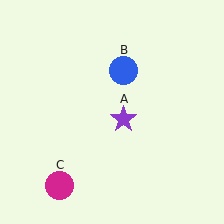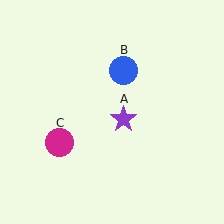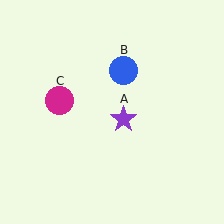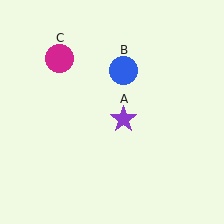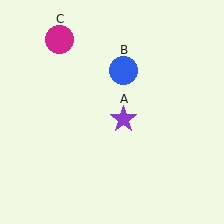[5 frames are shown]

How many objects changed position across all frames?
1 object changed position: magenta circle (object C).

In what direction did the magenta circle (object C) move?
The magenta circle (object C) moved up.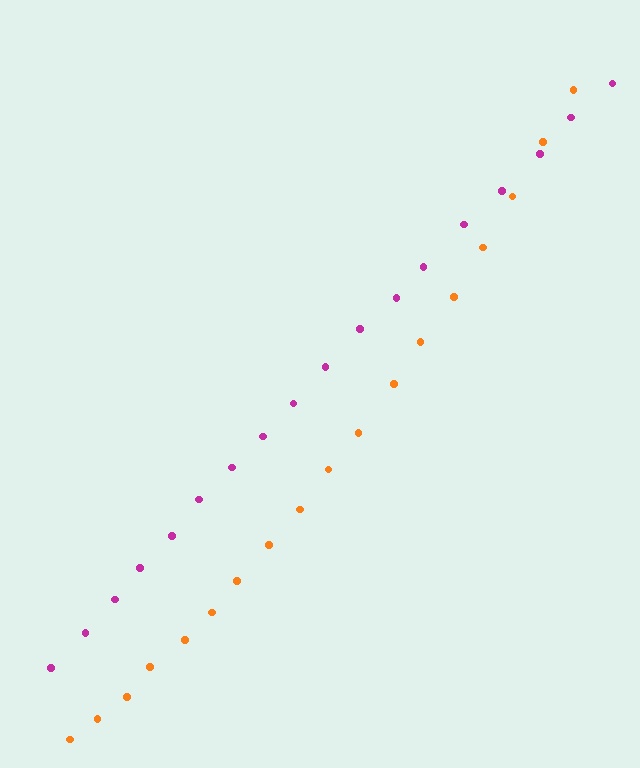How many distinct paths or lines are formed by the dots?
There are 2 distinct paths.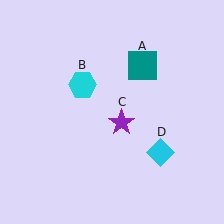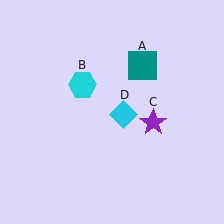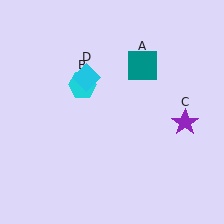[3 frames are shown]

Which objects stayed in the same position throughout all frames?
Teal square (object A) and cyan hexagon (object B) remained stationary.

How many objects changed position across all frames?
2 objects changed position: purple star (object C), cyan diamond (object D).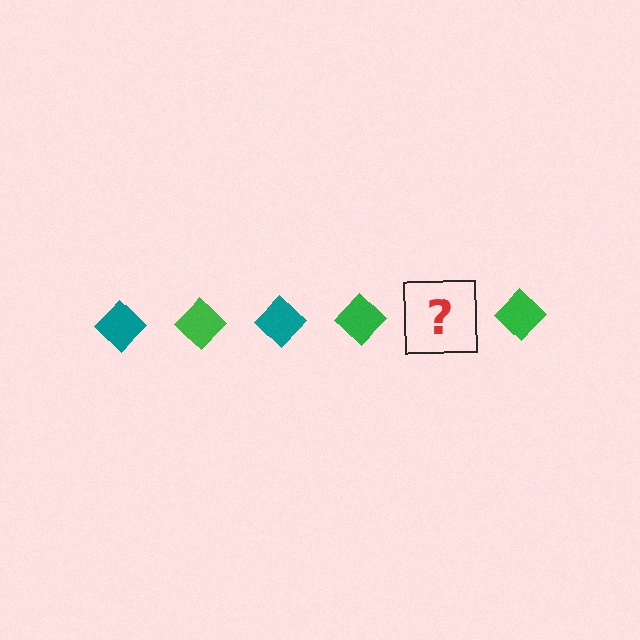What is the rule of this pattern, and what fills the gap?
The rule is that the pattern cycles through teal, green diamonds. The gap should be filled with a teal diamond.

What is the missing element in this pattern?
The missing element is a teal diamond.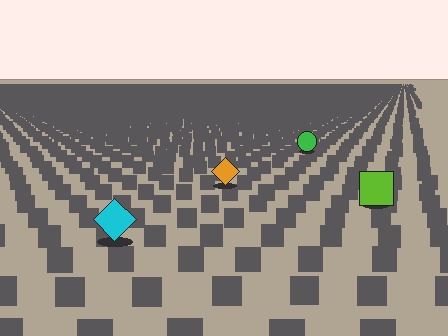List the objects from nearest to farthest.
From nearest to farthest: the cyan diamond, the lime square, the orange diamond, the green circle.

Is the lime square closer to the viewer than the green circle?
Yes. The lime square is closer — you can tell from the texture gradient: the ground texture is coarser near it.